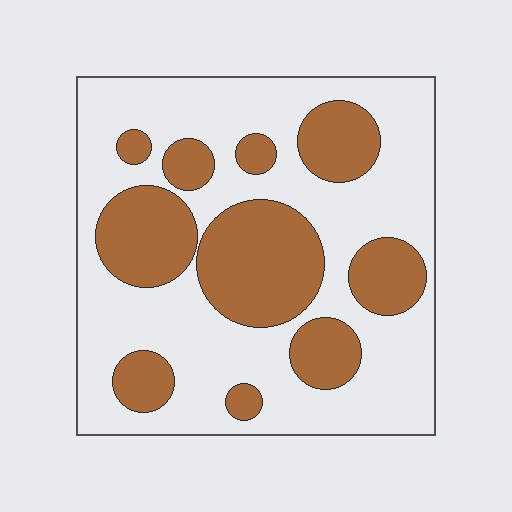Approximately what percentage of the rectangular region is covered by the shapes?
Approximately 35%.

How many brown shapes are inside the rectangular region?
10.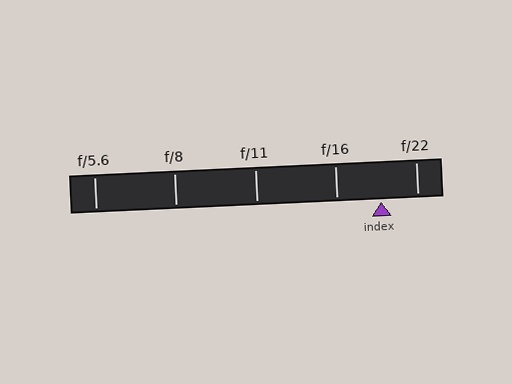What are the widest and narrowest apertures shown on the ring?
The widest aperture shown is f/5.6 and the narrowest is f/22.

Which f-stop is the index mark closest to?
The index mark is closest to f/22.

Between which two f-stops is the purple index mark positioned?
The index mark is between f/16 and f/22.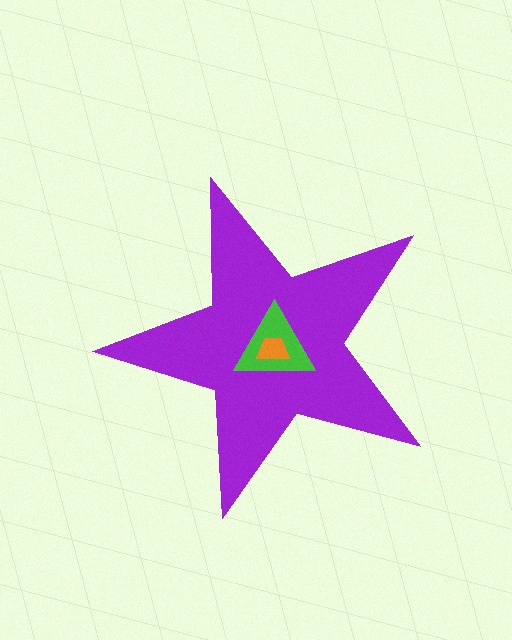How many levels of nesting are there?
3.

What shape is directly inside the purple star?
The green triangle.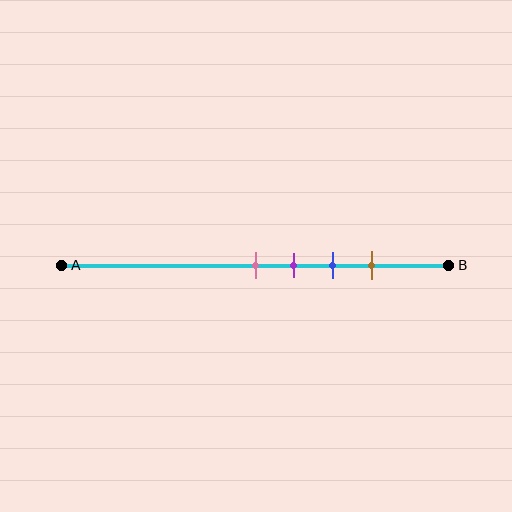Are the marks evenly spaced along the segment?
Yes, the marks are approximately evenly spaced.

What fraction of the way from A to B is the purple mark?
The purple mark is approximately 60% (0.6) of the way from A to B.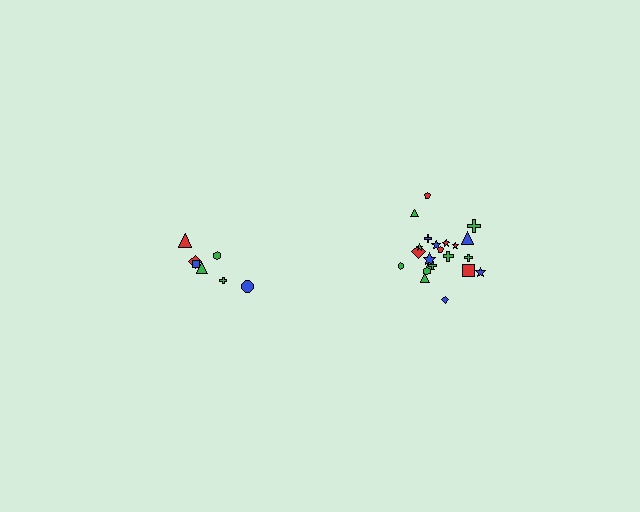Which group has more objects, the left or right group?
The right group.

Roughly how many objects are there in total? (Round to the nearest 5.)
Roughly 30 objects in total.